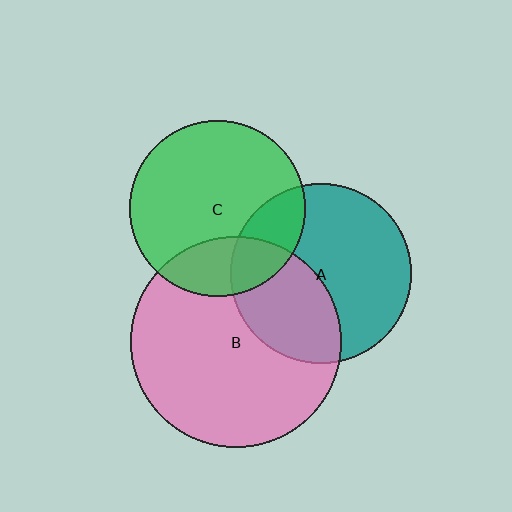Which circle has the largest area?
Circle B (pink).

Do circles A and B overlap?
Yes.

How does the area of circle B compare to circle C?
Approximately 1.4 times.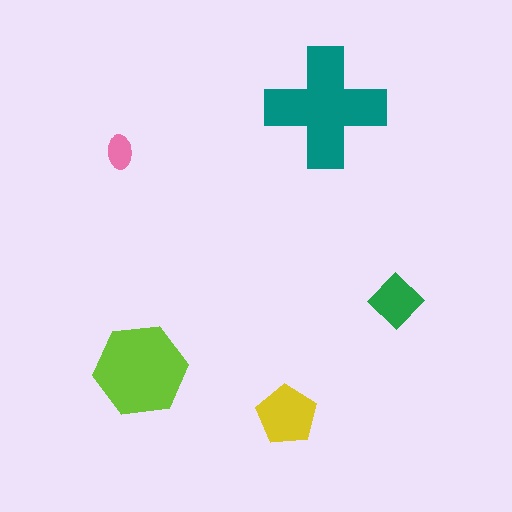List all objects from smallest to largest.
The pink ellipse, the green diamond, the yellow pentagon, the lime hexagon, the teal cross.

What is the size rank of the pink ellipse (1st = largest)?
5th.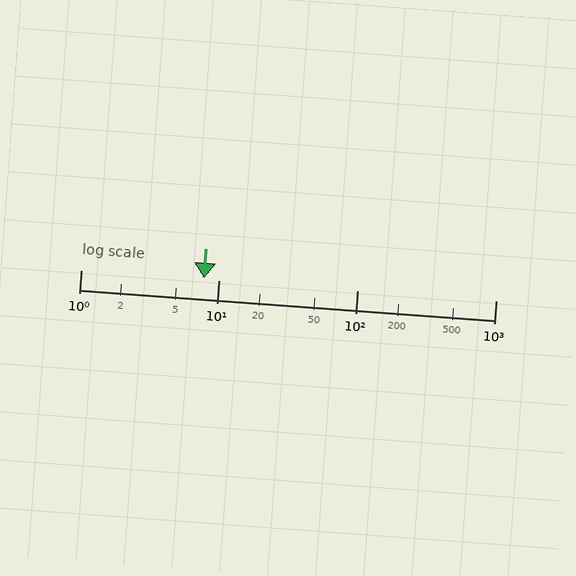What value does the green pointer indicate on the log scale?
The pointer indicates approximately 7.8.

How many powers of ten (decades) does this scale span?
The scale spans 3 decades, from 1 to 1000.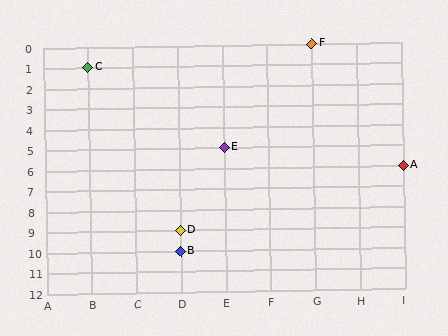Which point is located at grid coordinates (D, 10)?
Point B is at (D, 10).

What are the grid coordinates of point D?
Point D is at grid coordinates (D, 9).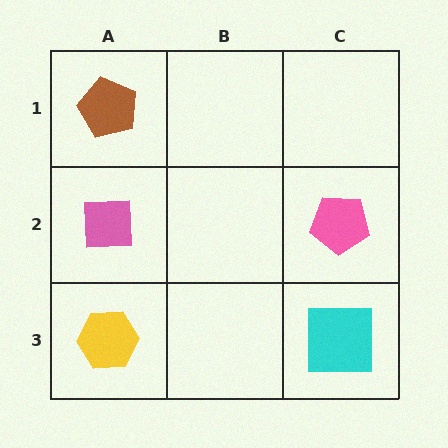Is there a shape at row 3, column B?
No, that cell is empty.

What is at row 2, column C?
A pink pentagon.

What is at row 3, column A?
A yellow hexagon.